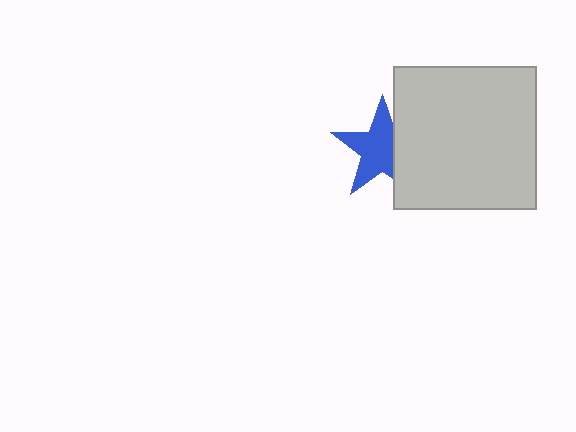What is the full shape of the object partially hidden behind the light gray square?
The partially hidden object is a blue star.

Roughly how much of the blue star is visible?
Most of it is visible (roughly 69%).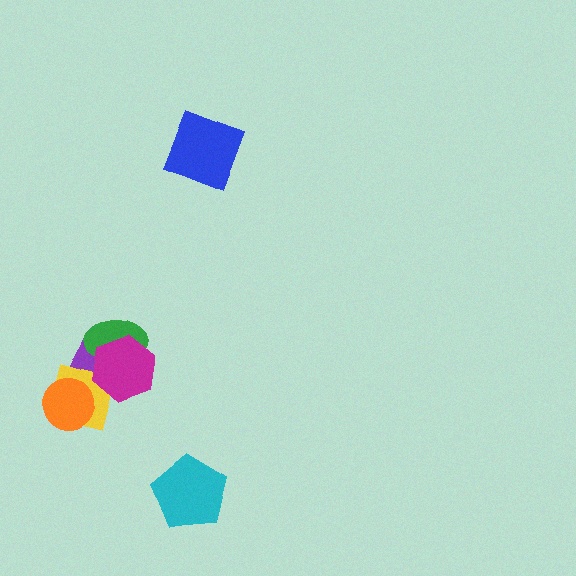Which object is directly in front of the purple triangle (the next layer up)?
The green ellipse is directly in front of the purple triangle.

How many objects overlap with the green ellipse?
2 objects overlap with the green ellipse.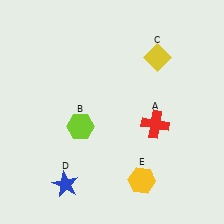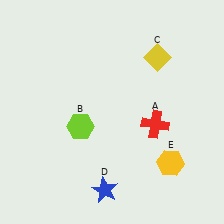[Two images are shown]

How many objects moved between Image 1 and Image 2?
2 objects moved between the two images.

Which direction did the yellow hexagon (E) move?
The yellow hexagon (E) moved right.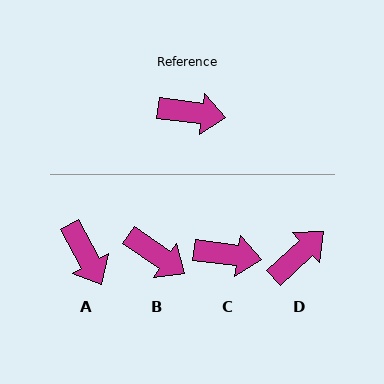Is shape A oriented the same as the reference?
No, it is off by about 54 degrees.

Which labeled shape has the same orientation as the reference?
C.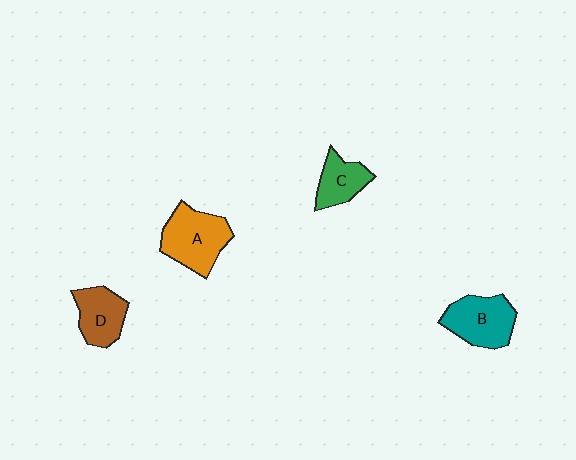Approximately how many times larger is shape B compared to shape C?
Approximately 1.5 times.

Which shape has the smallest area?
Shape C (green).